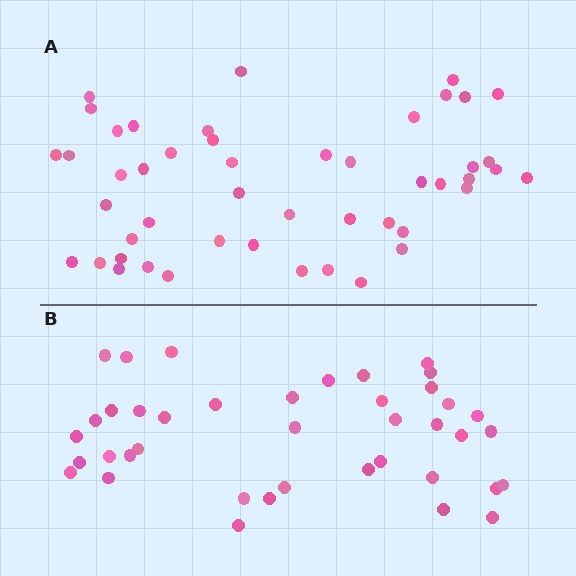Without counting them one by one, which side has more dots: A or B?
Region A (the top region) has more dots.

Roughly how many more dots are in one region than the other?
Region A has roughly 8 or so more dots than region B.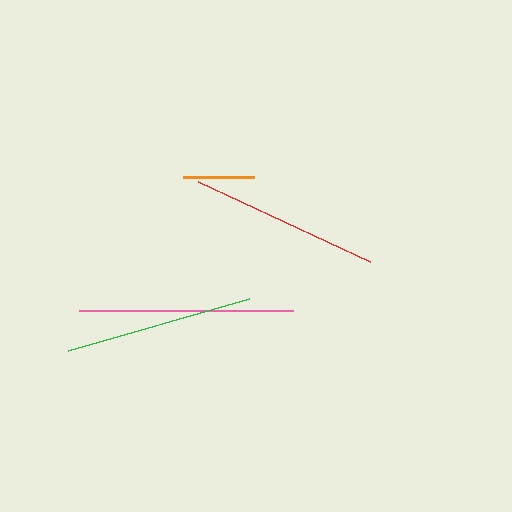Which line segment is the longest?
The pink line is the longest at approximately 214 pixels.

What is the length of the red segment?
The red segment is approximately 190 pixels long.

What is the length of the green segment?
The green segment is approximately 189 pixels long.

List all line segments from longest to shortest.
From longest to shortest: pink, red, green, orange.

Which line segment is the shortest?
The orange line is the shortest at approximately 71 pixels.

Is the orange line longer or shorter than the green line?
The green line is longer than the orange line.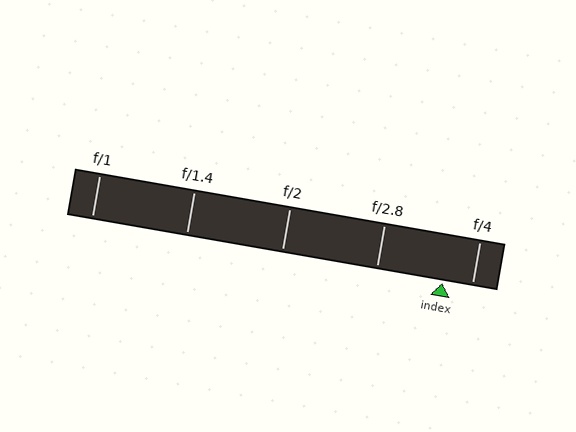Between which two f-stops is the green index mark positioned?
The index mark is between f/2.8 and f/4.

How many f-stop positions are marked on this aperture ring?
There are 5 f-stop positions marked.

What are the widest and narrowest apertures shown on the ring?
The widest aperture shown is f/1 and the narrowest is f/4.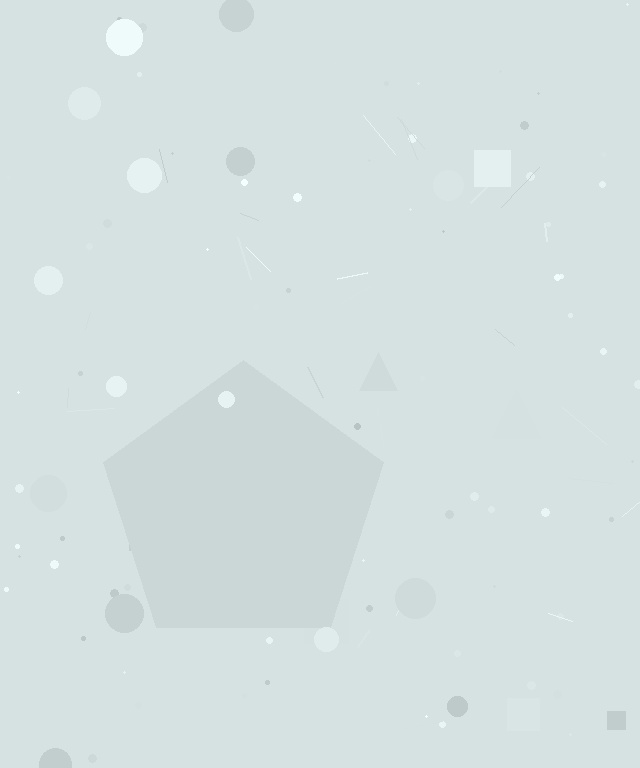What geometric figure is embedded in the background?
A pentagon is embedded in the background.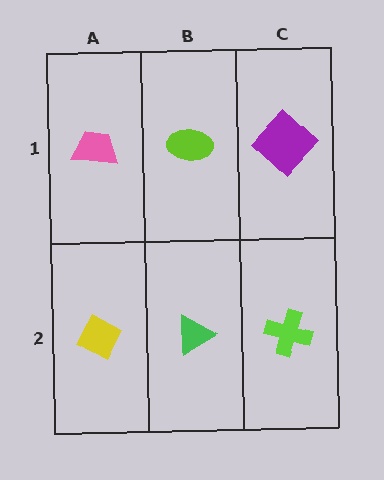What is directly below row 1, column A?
A yellow diamond.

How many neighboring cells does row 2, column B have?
3.